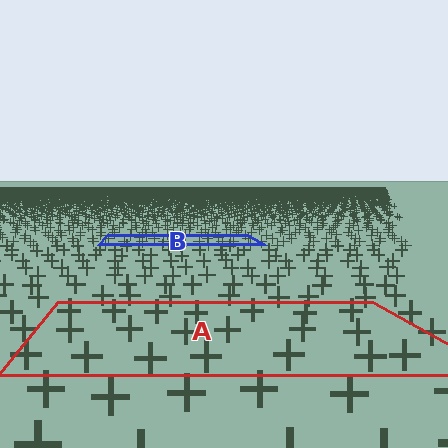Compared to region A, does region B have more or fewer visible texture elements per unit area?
Region B has more texture elements per unit area — they are packed more densely because it is farther away.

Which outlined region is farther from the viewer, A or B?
Region B is farther from the viewer — the texture elements inside it appear smaller and more densely packed.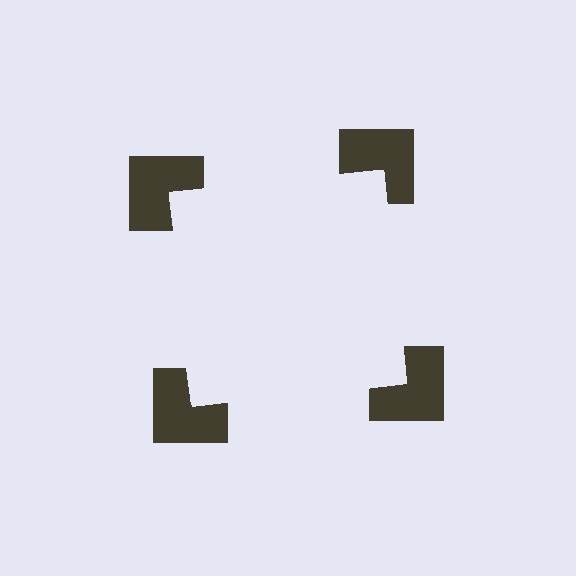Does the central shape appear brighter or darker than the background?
It typically appears slightly brighter than the background, even though no actual brightness change is drawn.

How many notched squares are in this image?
There are 4 — one at each vertex of the illusory square.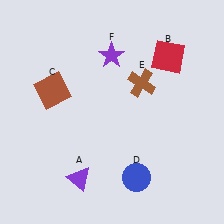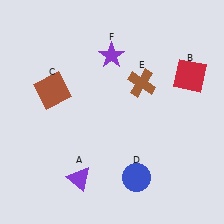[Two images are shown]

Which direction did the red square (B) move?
The red square (B) moved right.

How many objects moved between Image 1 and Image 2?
1 object moved between the two images.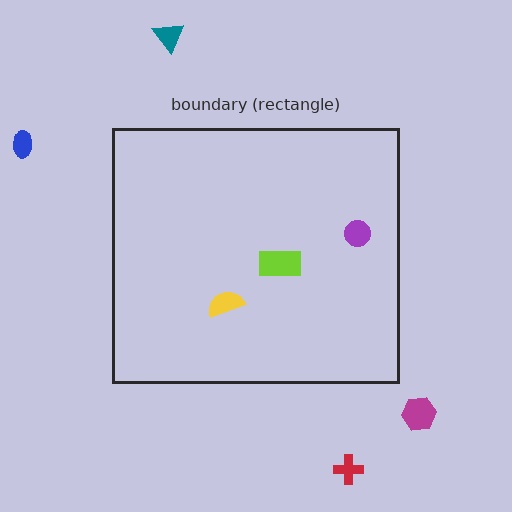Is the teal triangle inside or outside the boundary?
Outside.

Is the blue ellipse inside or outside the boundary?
Outside.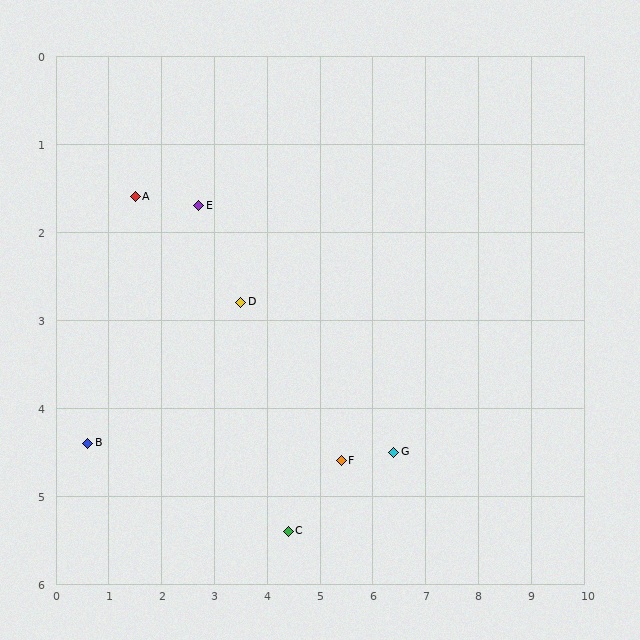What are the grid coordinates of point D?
Point D is at approximately (3.5, 2.8).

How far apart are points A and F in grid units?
Points A and F are about 4.9 grid units apart.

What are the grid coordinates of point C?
Point C is at approximately (4.4, 5.4).